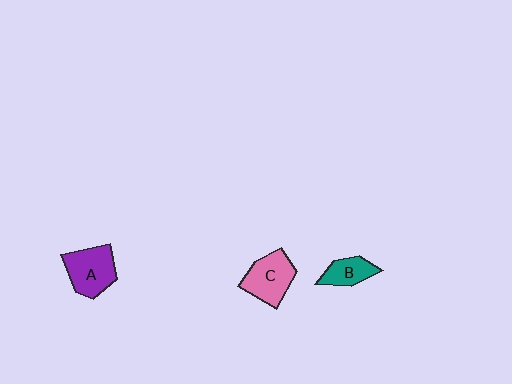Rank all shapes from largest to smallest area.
From largest to smallest: A (purple), C (pink), B (teal).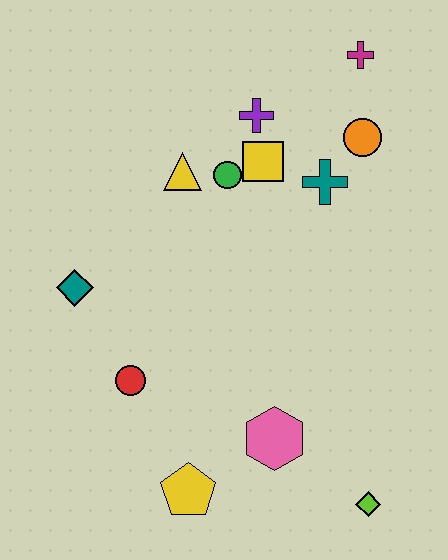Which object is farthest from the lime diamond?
The magenta cross is farthest from the lime diamond.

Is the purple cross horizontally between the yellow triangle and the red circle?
No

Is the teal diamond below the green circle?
Yes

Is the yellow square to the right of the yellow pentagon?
Yes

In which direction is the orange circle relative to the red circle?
The orange circle is above the red circle.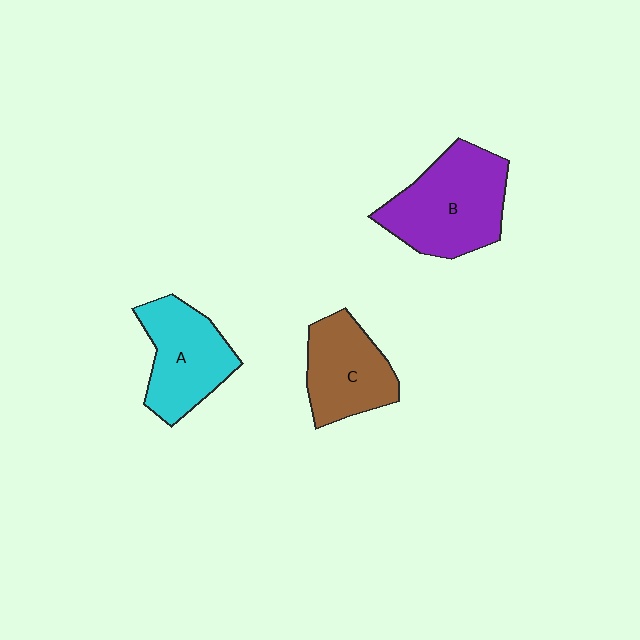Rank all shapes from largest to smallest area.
From largest to smallest: B (purple), A (cyan), C (brown).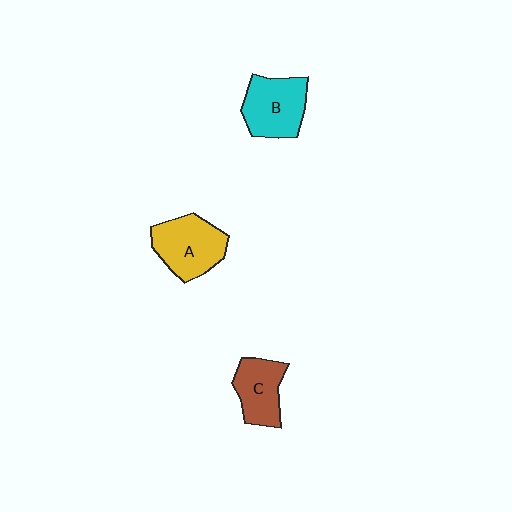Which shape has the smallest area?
Shape C (brown).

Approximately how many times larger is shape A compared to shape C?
Approximately 1.3 times.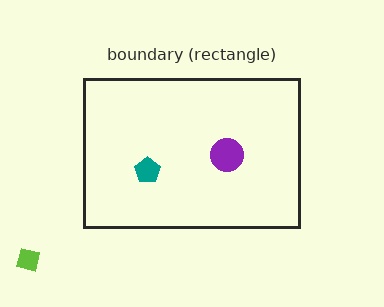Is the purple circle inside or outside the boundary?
Inside.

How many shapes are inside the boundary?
2 inside, 1 outside.